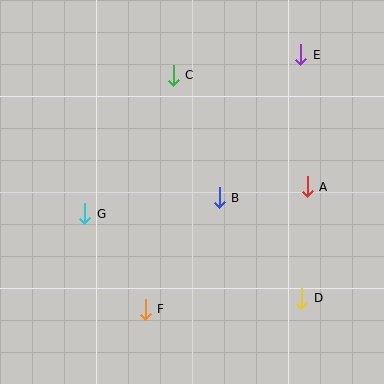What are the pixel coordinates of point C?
Point C is at (173, 75).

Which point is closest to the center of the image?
Point B at (219, 198) is closest to the center.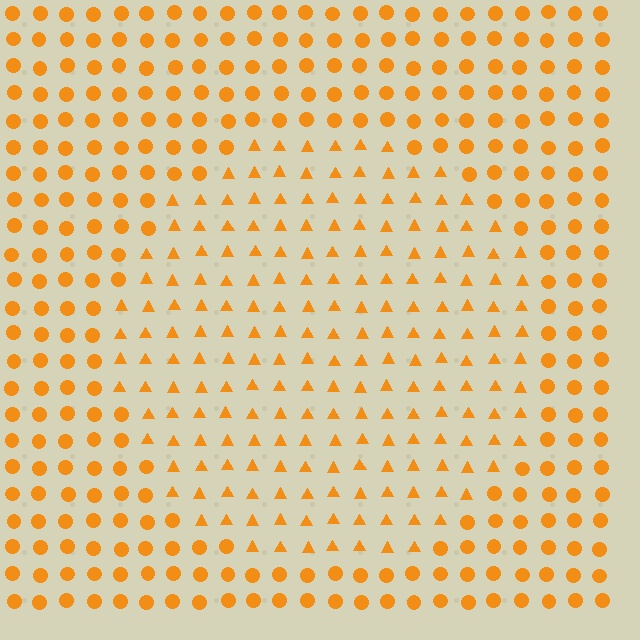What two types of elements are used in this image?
The image uses triangles inside the circle region and circles outside it.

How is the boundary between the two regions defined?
The boundary is defined by a change in element shape: triangles inside vs. circles outside. All elements share the same color and spacing.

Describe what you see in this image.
The image is filled with small orange elements arranged in a uniform grid. A circle-shaped region contains triangles, while the surrounding area contains circles. The boundary is defined purely by the change in element shape.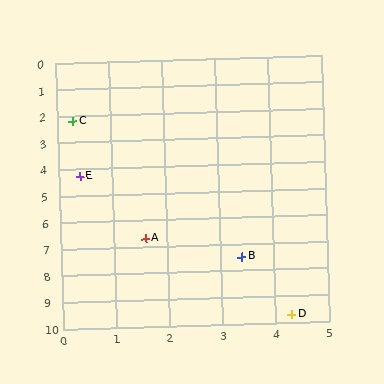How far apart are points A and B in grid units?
Points A and B are about 2.0 grid units apart.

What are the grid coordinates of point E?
Point E is at approximately (0.4, 4.3).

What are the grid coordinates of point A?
Point A is at approximately (1.6, 6.7).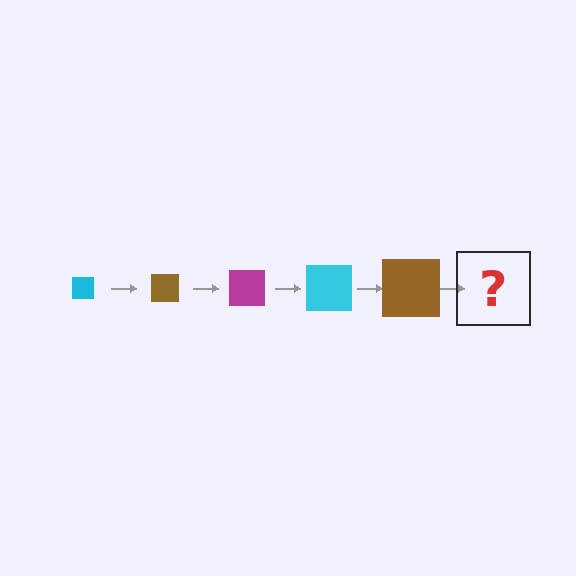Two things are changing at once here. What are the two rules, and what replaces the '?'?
The two rules are that the square grows larger each step and the color cycles through cyan, brown, and magenta. The '?' should be a magenta square, larger than the previous one.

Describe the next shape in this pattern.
It should be a magenta square, larger than the previous one.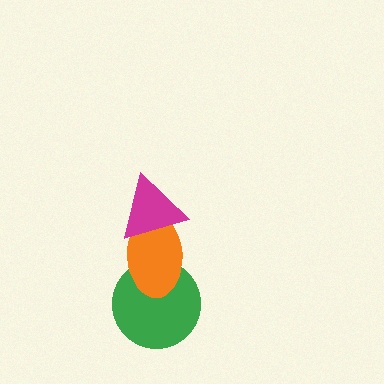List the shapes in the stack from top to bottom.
From top to bottom: the magenta triangle, the orange ellipse, the green circle.